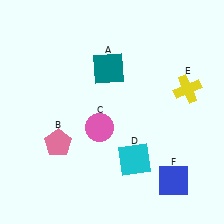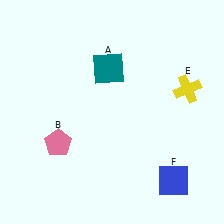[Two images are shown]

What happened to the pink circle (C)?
The pink circle (C) was removed in Image 2. It was in the bottom-left area of Image 1.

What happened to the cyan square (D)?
The cyan square (D) was removed in Image 2. It was in the bottom-right area of Image 1.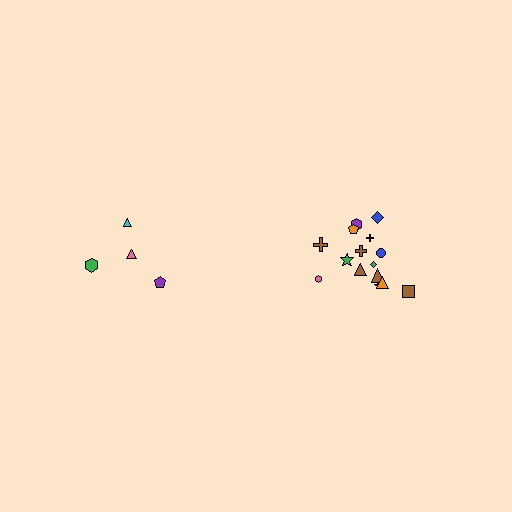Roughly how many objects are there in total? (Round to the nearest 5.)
Roughly 20 objects in total.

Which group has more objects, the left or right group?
The right group.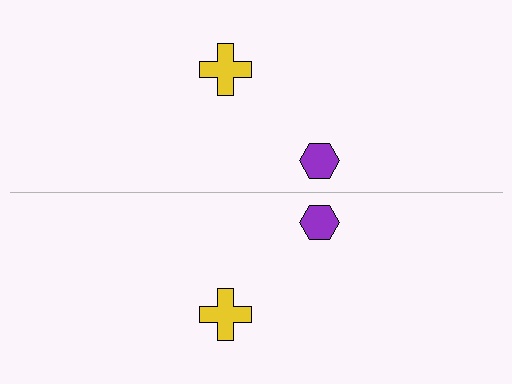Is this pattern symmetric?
Yes, this pattern has bilateral (reflection) symmetry.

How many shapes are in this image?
There are 4 shapes in this image.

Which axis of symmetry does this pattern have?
The pattern has a horizontal axis of symmetry running through the center of the image.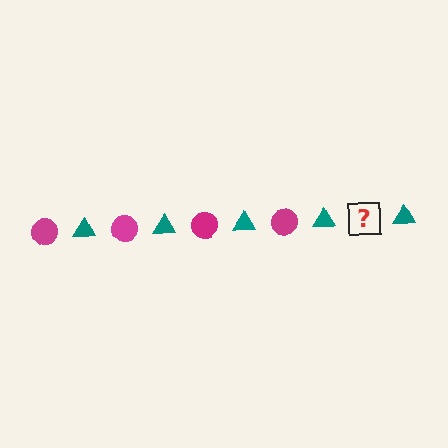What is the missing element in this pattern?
The missing element is a magenta circle.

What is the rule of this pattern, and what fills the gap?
The rule is that the pattern alternates between magenta circle and teal triangle. The gap should be filled with a magenta circle.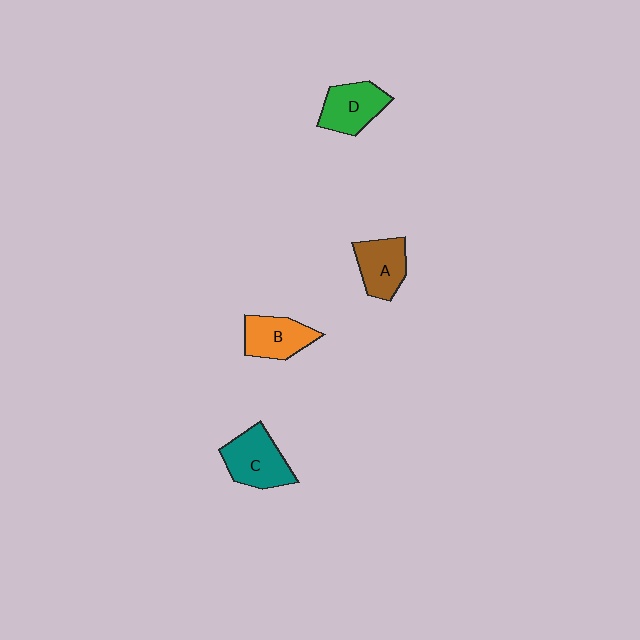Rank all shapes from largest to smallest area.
From largest to smallest: C (teal), D (green), B (orange), A (brown).